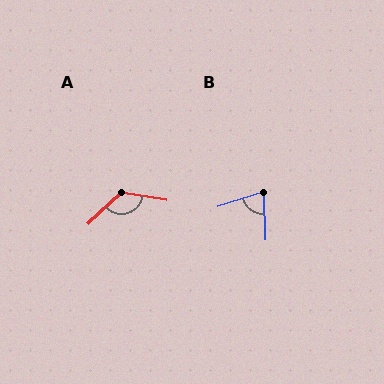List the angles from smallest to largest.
B (75°), A (127°).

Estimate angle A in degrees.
Approximately 127 degrees.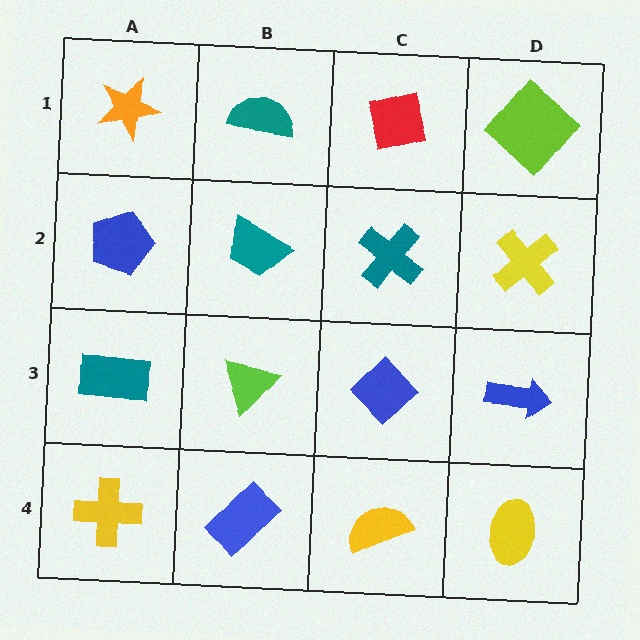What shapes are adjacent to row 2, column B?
A teal semicircle (row 1, column B), a lime triangle (row 3, column B), a blue pentagon (row 2, column A), a teal cross (row 2, column C).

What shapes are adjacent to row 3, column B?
A teal trapezoid (row 2, column B), a blue rectangle (row 4, column B), a teal rectangle (row 3, column A), a blue diamond (row 3, column C).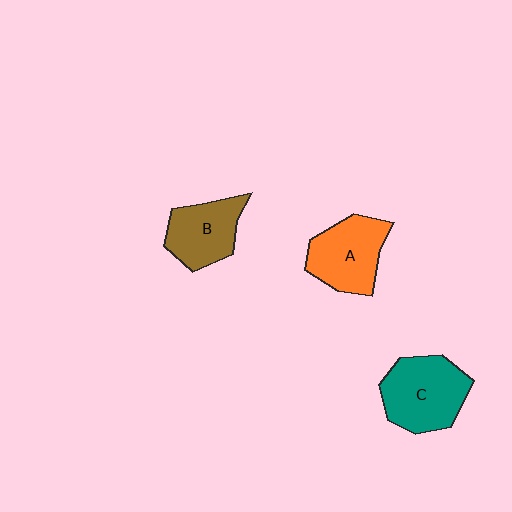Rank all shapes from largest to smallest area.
From largest to smallest: C (teal), A (orange), B (brown).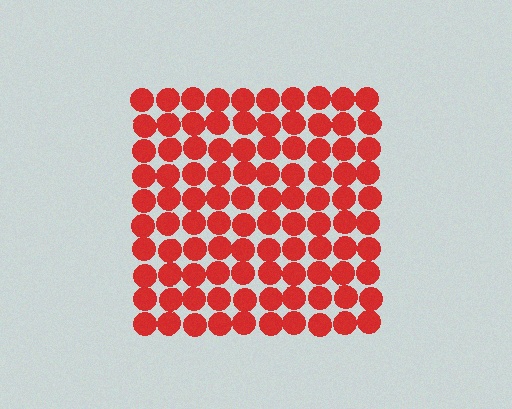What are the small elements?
The small elements are circles.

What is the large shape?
The large shape is a square.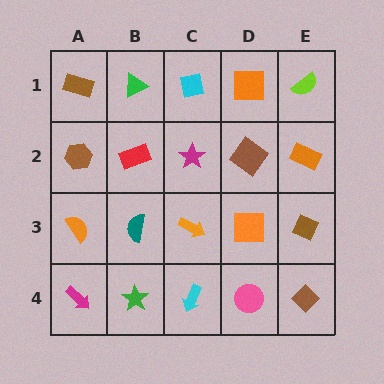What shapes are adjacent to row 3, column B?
A red rectangle (row 2, column B), a green star (row 4, column B), an orange semicircle (row 3, column A), an orange arrow (row 3, column C).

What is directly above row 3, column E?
An orange rectangle.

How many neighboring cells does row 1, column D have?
3.